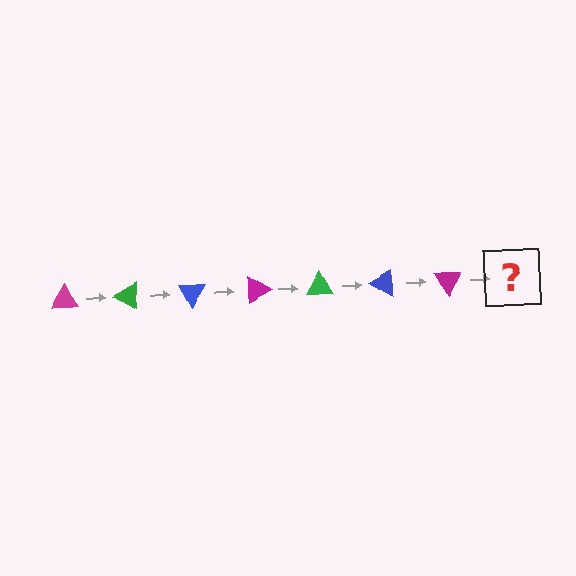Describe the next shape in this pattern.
It should be a green triangle, rotated 210 degrees from the start.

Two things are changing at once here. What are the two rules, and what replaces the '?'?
The two rules are that it rotates 30 degrees each step and the color cycles through magenta, green, and blue. The '?' should be a green triangle, rotated 210 degrees from the start.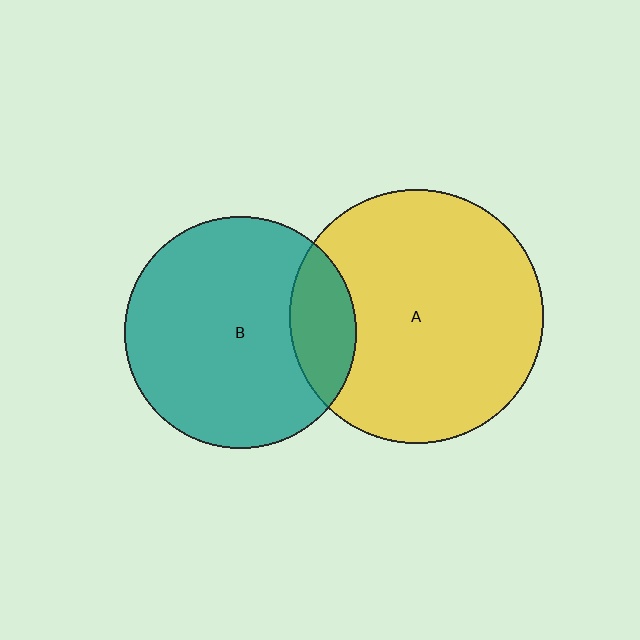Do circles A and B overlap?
Yes.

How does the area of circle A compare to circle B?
Approximately 1.2 times.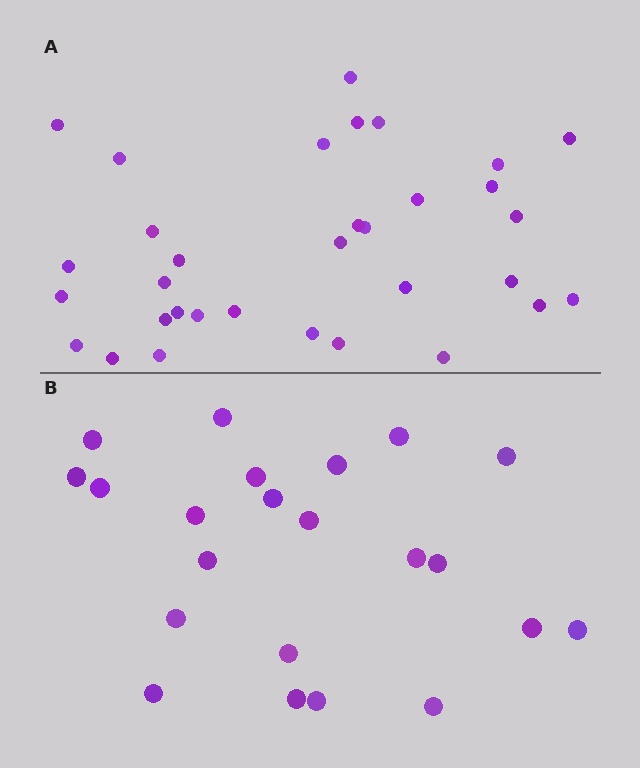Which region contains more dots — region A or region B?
Region A (the top region) has more dots.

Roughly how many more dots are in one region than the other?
Region A has roughly 12 or so more dots than region B.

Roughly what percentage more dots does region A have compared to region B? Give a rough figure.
About 50% more.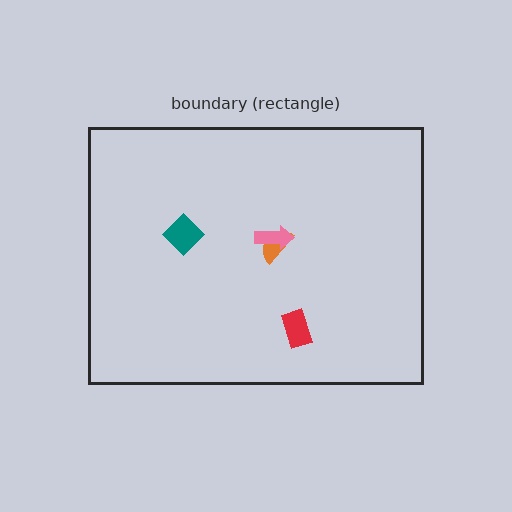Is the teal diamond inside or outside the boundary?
Inside.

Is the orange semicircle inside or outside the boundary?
Inside.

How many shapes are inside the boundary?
4 inside, 0 outside.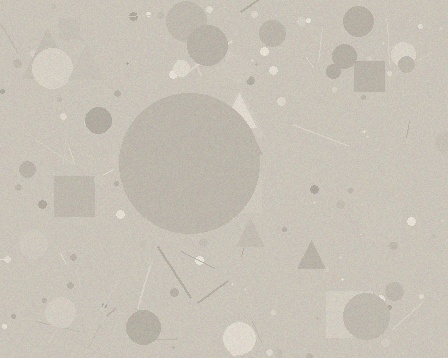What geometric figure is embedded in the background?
A circle is embedded in the background.